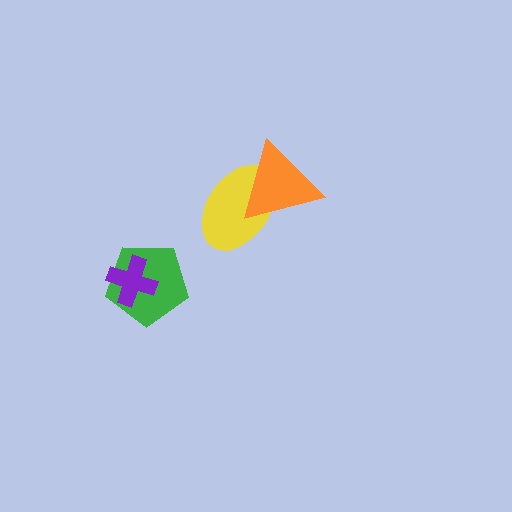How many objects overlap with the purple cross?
1 object overlaps with the purple cross.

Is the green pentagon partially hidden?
Yes, it is partially covered by another shape.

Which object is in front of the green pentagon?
The purple cross is in front of the green pentagon.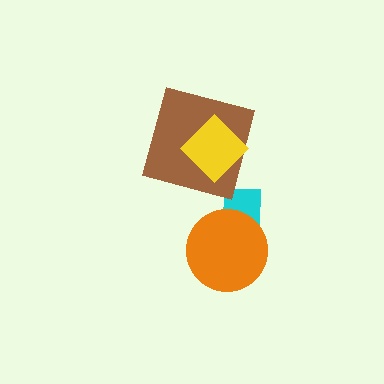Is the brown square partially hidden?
Yes, it is partially covered by another shape.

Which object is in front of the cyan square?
The orange circle is in front of the cyan square.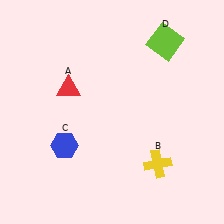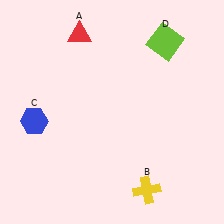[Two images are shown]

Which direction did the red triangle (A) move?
The red triangle (A) moved up.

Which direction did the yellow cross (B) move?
The yellow cross (B) moved down.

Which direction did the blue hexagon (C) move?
The blue hexagon (C) moved left.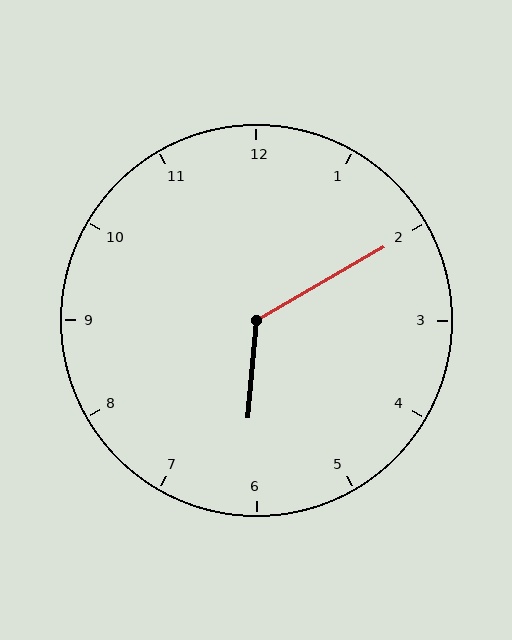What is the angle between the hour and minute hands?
Approximately 125 degrees.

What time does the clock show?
6:10.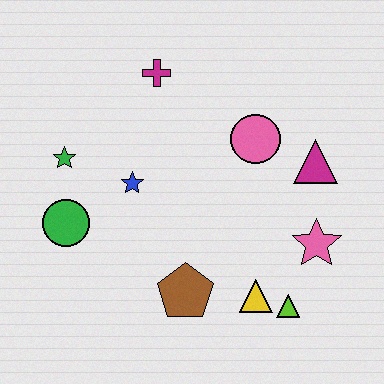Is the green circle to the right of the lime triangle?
No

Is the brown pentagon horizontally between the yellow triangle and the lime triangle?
No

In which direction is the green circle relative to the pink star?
The green circle is to the left of the pink star.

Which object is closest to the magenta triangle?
The pink circle is closest to the magenta triangle.